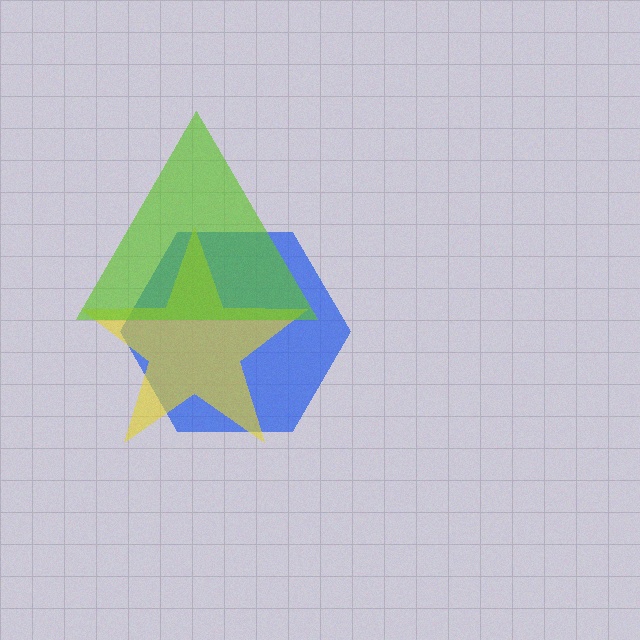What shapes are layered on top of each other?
The layered shapes are: a blue hexagon, a yellow star, a lime triangle.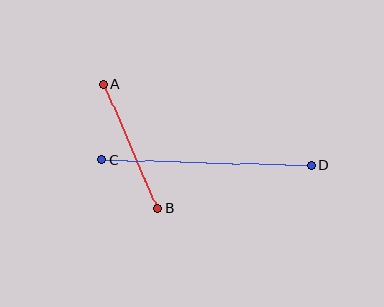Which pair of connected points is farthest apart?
Points C and D are farthest apart.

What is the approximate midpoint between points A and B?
The midpoint is at approximately (130, 146) pixels.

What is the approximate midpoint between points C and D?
The midpoint is at approximately (206, 162) pixels.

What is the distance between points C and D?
The distance is approximately 210 pixels.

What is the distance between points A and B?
The distance is approximately 136 pixels.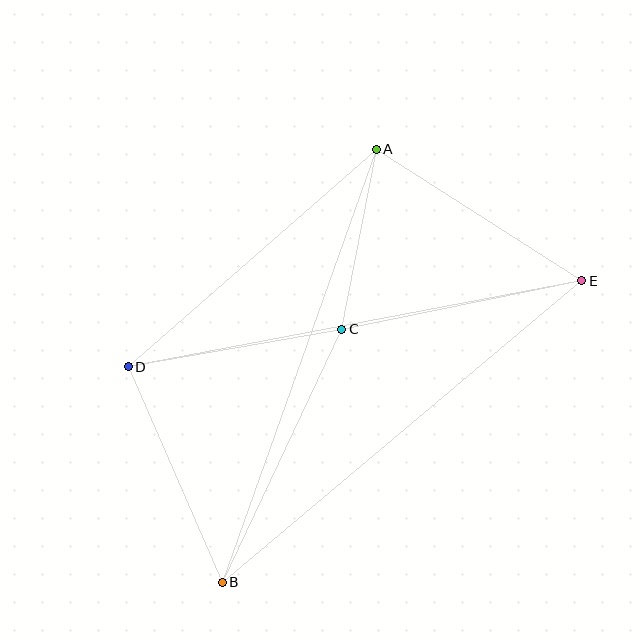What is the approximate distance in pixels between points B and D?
The distance between B and D is approximately 235 pixels.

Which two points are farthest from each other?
Points B and E are farthest from each other.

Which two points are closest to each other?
Points A and C are closest to each other.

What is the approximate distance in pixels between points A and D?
The distance between A and D is approximately 330 pixels.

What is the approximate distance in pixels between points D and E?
The distance between D and E is approximately 462 pixels.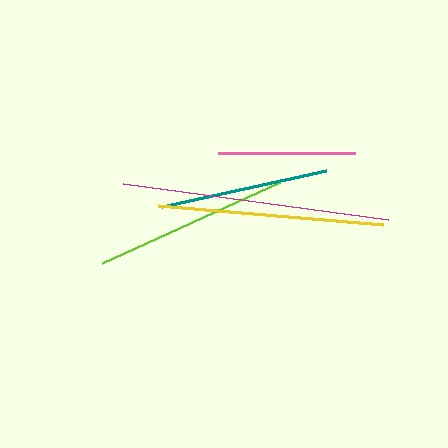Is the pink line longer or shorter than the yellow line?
The yellow line is longer than the pink line.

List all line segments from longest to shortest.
From longest to shortest: magenta, yellow, lime, teal, pink.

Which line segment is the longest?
The magenta line is the longest at approximately 267 pixels.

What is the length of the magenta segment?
The magenta segment is approximately 267 pixels long.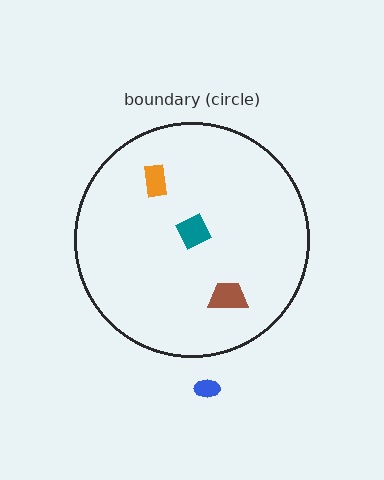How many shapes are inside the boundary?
3 inside, 1 outside.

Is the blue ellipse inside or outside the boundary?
Outside.